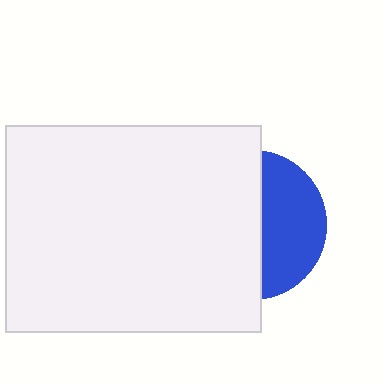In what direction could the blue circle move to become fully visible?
The blue circle could move right. That would shift it out from behind the white rectangle entirely.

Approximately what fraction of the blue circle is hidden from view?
Roughly 58% of the blue circle is hidden behind the white rectangle.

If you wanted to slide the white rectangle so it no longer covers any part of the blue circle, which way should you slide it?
Slide it left — that is the most direct way to separate the two shapes.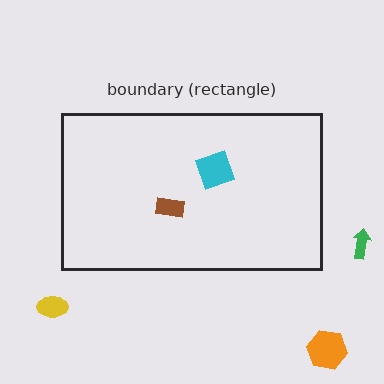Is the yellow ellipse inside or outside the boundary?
Outside.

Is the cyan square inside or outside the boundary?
Inside.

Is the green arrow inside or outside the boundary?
Outside.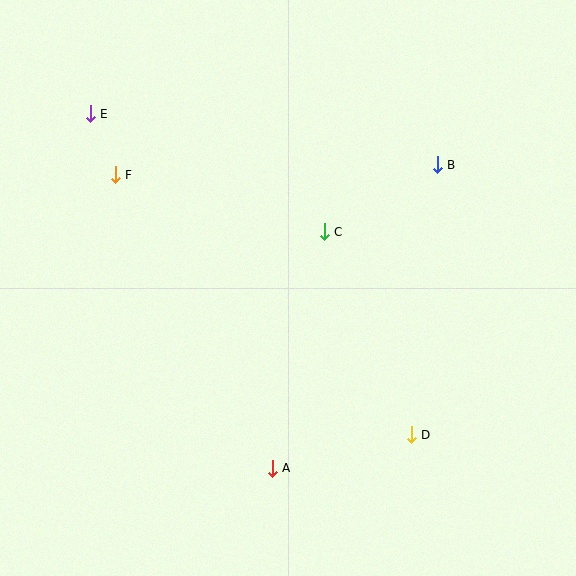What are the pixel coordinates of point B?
Point B is at (437, 165).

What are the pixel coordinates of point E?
Point E is at (90, 114).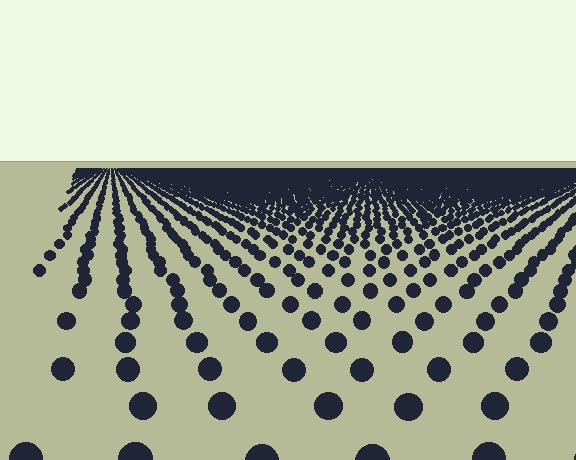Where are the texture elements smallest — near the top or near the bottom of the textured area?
Near the top.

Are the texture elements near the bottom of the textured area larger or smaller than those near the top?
Larger. Near the bottom, elements are closer to the viewer and appear at a bigger on-screen size.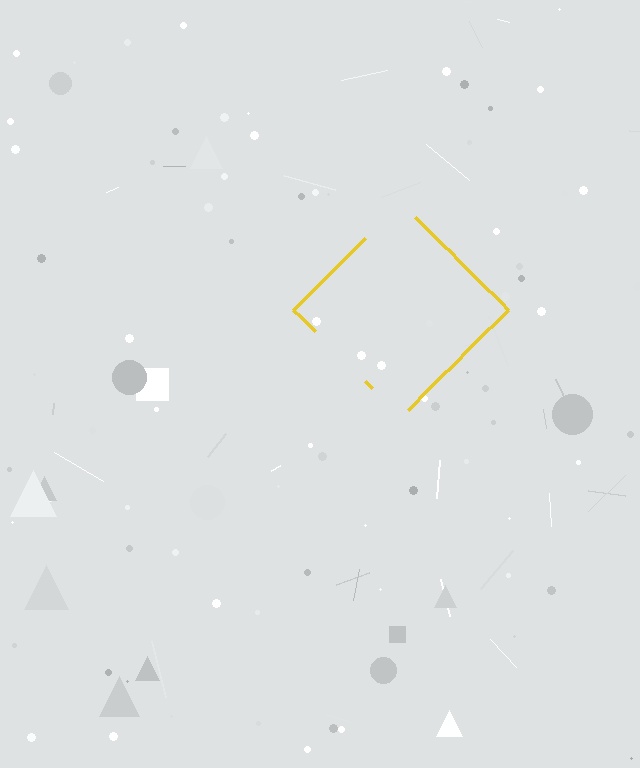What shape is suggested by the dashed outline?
The dashed outline suggests a diamond.